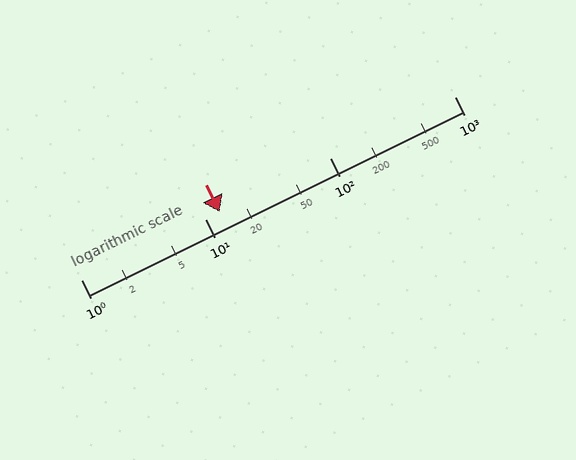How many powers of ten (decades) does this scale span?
The scale spans 3 decades, from 1 to 1000.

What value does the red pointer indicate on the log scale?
The pointer indicates approximately 13.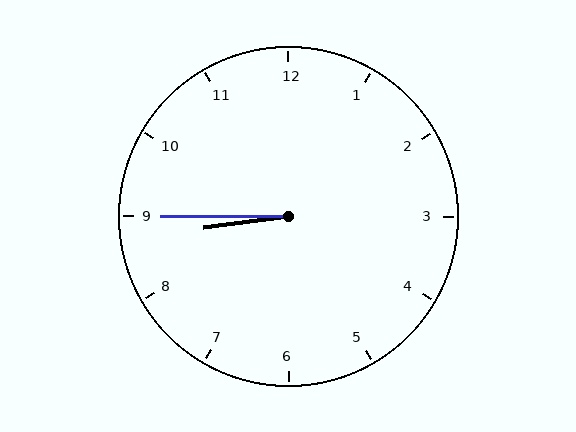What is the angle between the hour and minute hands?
Approximately 8 degrees.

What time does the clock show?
8:45.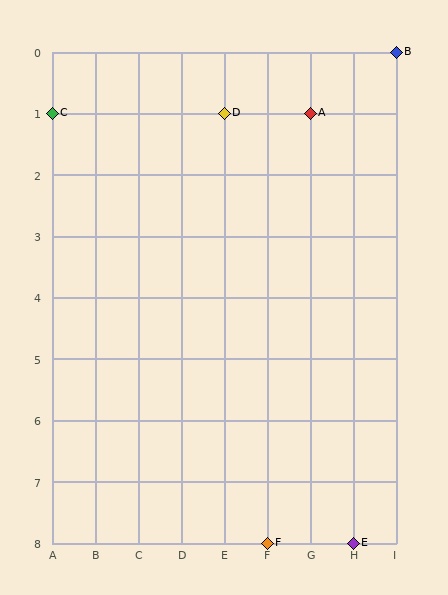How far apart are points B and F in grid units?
Points B and F are 3 columns and 8 rows apart (about 8.5 grid units diagonally).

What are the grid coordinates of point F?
Point F is at grid coordinates (F, 8).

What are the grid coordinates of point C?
Point C is at grid coordinates (A, 1).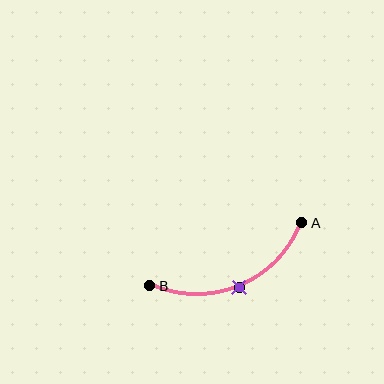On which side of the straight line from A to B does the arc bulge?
The arc bulges below the straight line connecting A and B.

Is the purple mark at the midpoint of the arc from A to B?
Yes. The purple mark lies on the arc at equal arc-length from both A and B — it is the arc midpoint.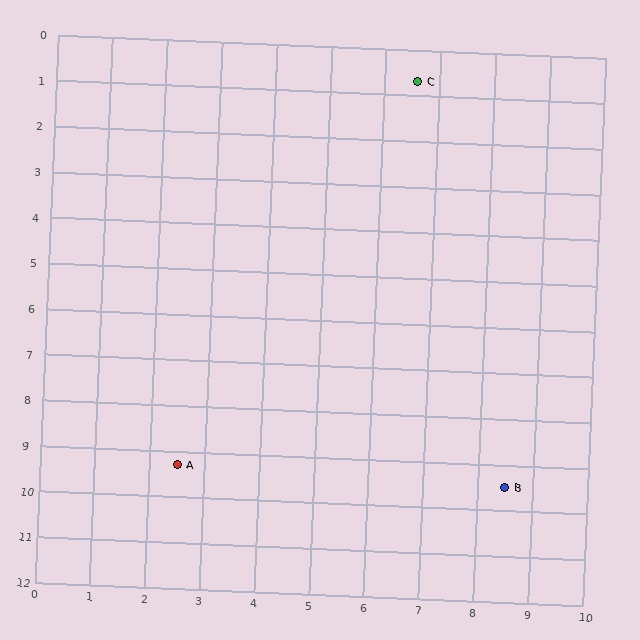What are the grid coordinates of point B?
Point B is at approximately (8.5, 9.5).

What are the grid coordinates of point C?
Point C is at approximately (6.6, 0.7).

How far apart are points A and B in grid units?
Points A and B are about 6.0 grid units apart.